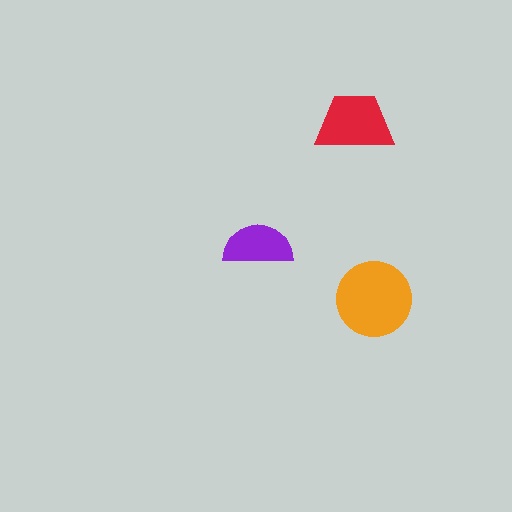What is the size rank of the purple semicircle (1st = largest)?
3rd.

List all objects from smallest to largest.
The purple semicircle, the red trapezoid, the orange circle.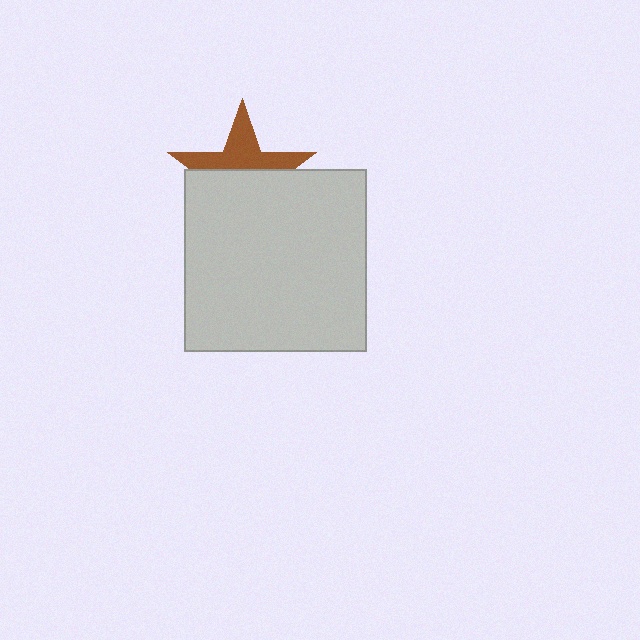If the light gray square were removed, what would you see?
You would see the complete brown star.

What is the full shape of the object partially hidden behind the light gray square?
The partially hidden object is a brown star.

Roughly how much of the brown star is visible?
About half of it is visible (roughly 45%).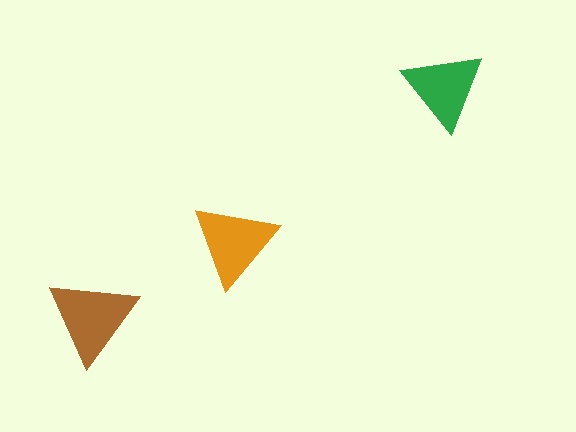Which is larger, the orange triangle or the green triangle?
The orange one.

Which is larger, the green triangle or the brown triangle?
The brown one.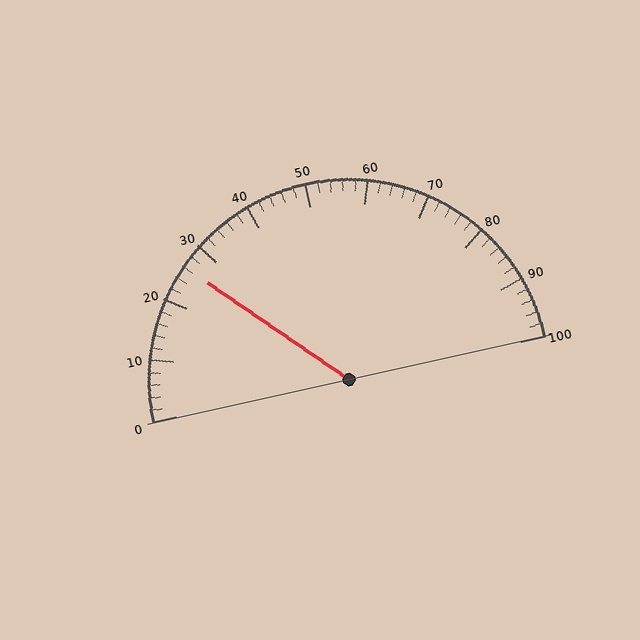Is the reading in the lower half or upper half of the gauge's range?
The reading is in the lower half of the range (0 to 100).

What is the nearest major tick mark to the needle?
The nearest major tick mark is 30.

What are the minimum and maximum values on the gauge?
The gauge ranges from 0 to 100.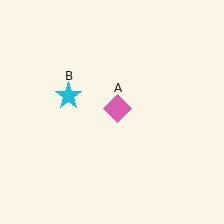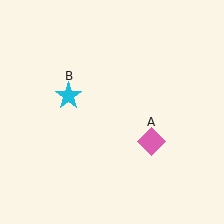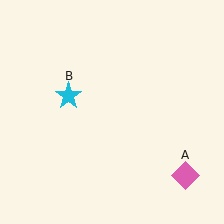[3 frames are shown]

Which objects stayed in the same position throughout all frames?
Cyan star (object B) remained stationary.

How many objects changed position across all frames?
1 object changed position: pink diamond (object A).